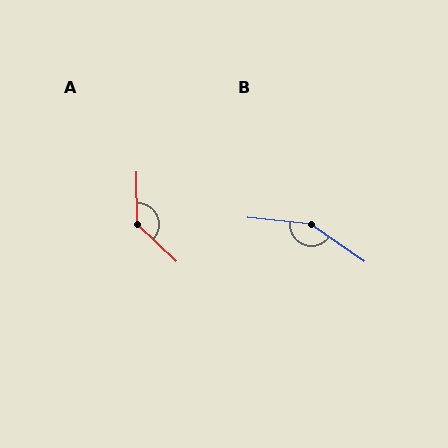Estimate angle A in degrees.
Approximately 134 degrees.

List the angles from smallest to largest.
A (134°), B (151°).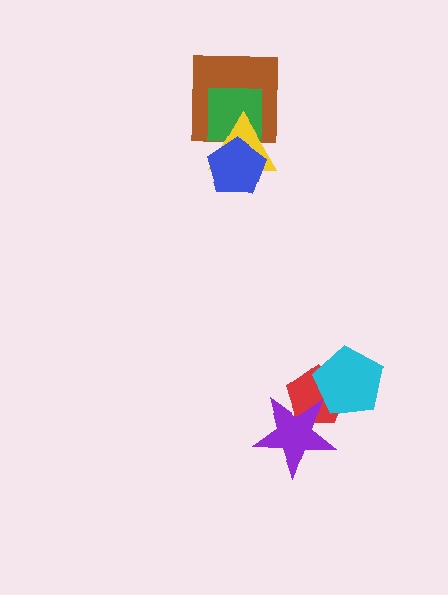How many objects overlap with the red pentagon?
2 objects overlap with the red pentagon.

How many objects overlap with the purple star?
1 object overlaps with the purple star.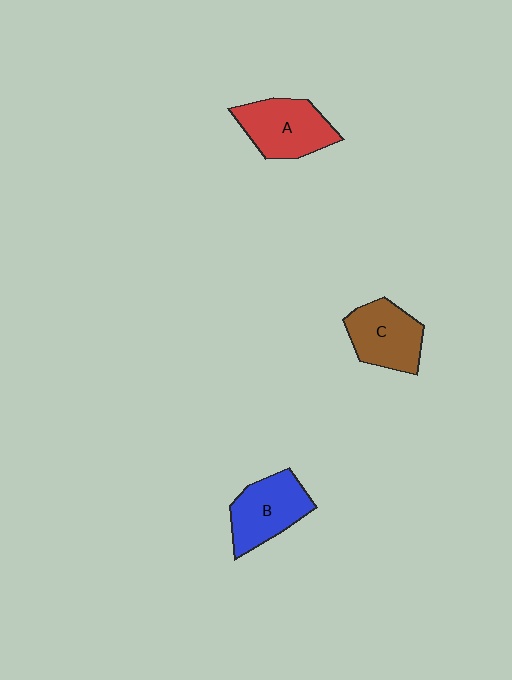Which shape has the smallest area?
Shape C (brown).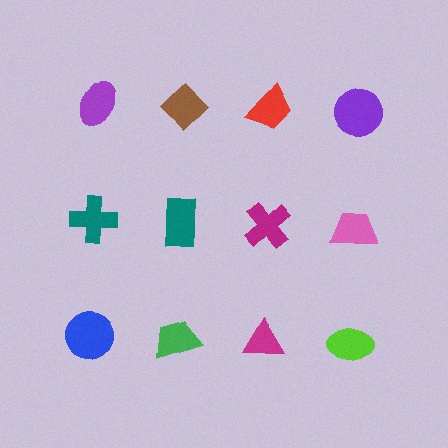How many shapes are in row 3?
4 shapes.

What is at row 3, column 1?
A blue circle.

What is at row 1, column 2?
A brown diamond.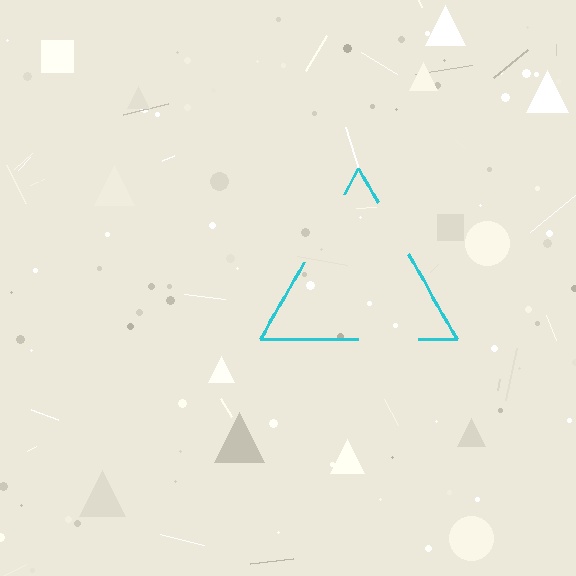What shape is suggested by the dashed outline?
The dashed outline suggests a triangle.